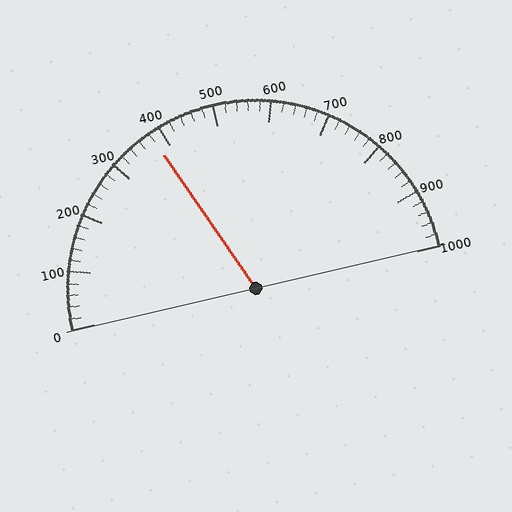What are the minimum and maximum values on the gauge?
The gauge ranges from 0 to 1000.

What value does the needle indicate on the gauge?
The needle indicates approximately 380.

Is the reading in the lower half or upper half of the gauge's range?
The reading is in the lower half of the range (0 to 1000).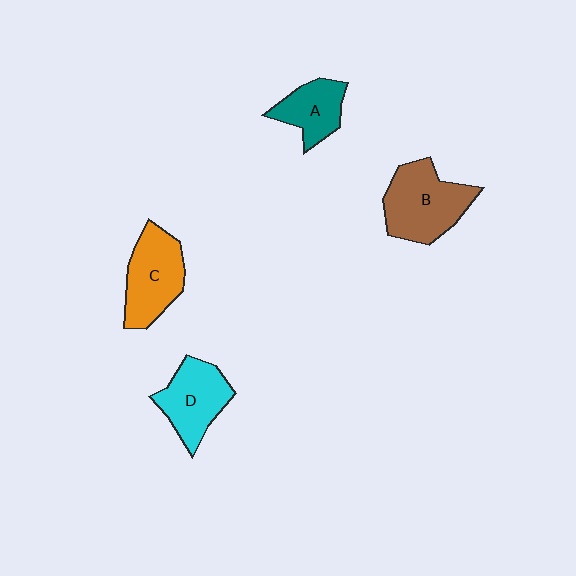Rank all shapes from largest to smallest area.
From largest to smallest: B (brown), C (orange), D (cyan), A (teal).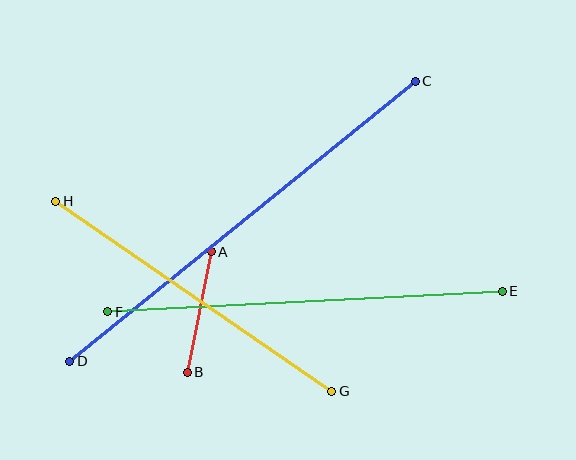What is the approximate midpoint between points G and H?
The midpoint is at approximately (194, 296) pixels.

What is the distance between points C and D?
The distance is approximately 445 pixels.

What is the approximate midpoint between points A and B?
The midpoint is at approximately (199, 312) pixels.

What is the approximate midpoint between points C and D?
The midpoint is at approximately (242, 221) pixels.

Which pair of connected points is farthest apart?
Points C and D are farthest apart.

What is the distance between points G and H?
The distance is approximately 335 pixels.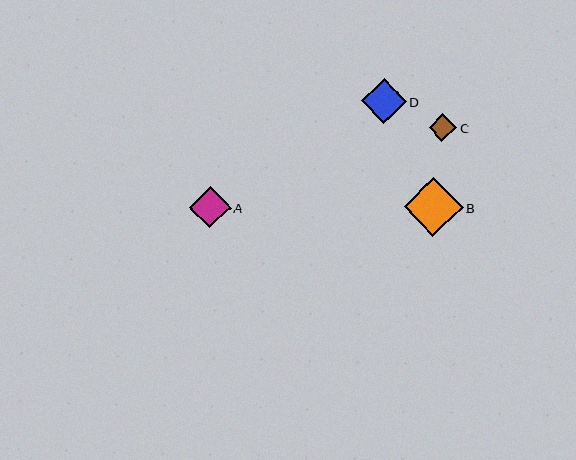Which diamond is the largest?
Diamond B is the largest with a size of approximately 59 pixels.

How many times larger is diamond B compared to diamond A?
Diamond B is approximately 1.4 times the size of diamond A.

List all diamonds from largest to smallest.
From largest to smallest: B, D, A, C.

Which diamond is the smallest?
Diamond C is the smallest with a size of approximately 27 pixels.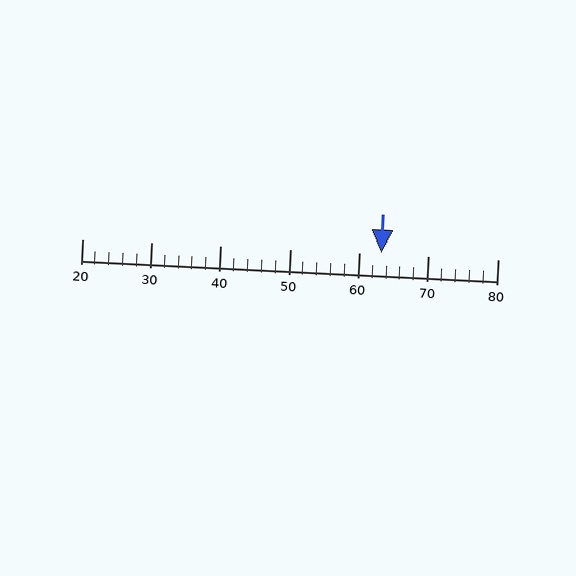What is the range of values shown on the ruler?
The ruler shows values from 20 to 80.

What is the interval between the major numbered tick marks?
The major tick marks are spaced 10 units apart.